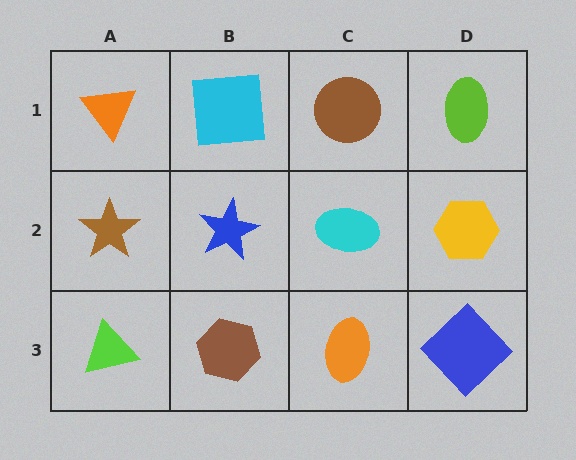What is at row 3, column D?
A blue diamond.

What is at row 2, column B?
A blue star.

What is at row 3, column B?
A brown hexagon.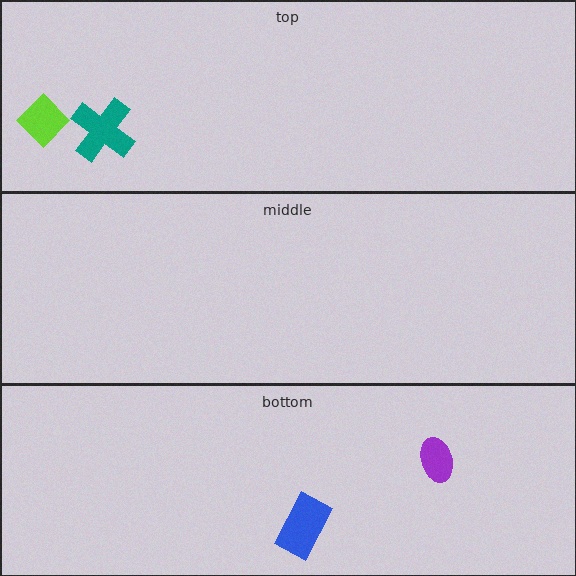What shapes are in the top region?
The lime diamond, the teal cross.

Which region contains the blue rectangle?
The bottom region.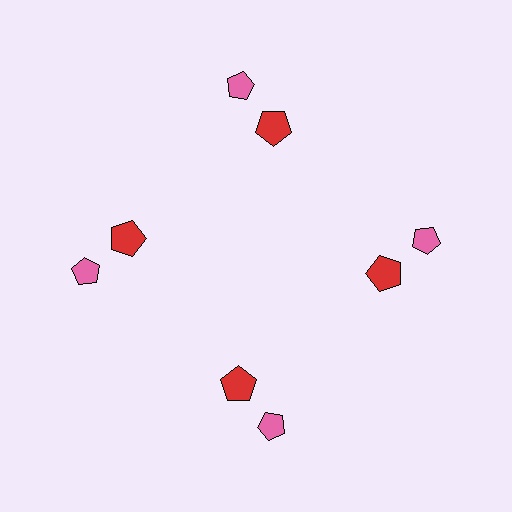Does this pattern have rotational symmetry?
Yes, this pattern has 4-fold rotational symmetry. It looks the same after rotating 90 degrees around the center.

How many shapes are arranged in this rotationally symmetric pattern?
There are 8 shapes, arranged in 4 groups of 2.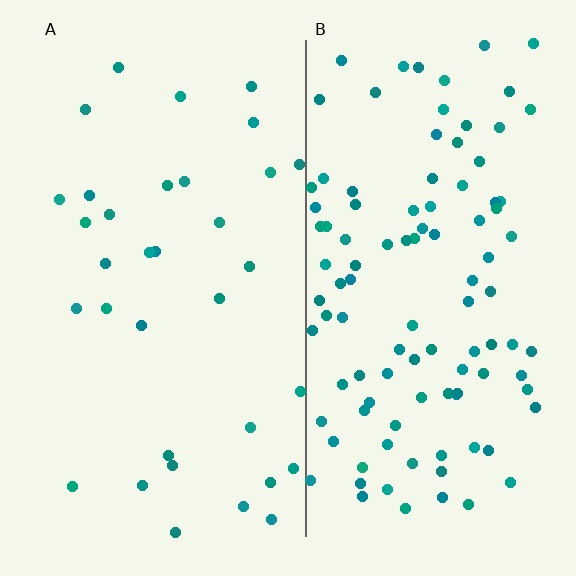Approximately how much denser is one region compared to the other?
Approximately 3.2× — region B over region A.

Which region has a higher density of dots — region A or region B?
B (the right).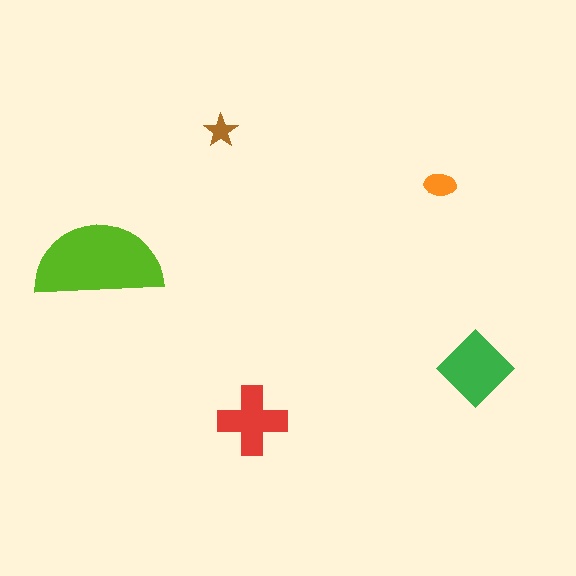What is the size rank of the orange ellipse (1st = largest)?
4th.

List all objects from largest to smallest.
The lime semicircle, the green diamond, the red cross, the orange ellipse, the brown star.